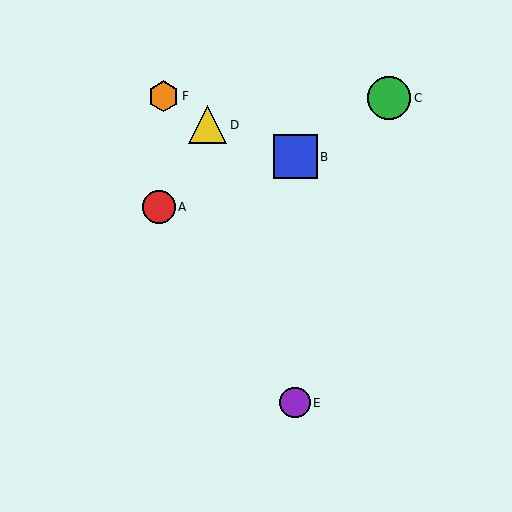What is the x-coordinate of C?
Object C is at x≈389.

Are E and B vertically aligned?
Yes, both are at x≈295.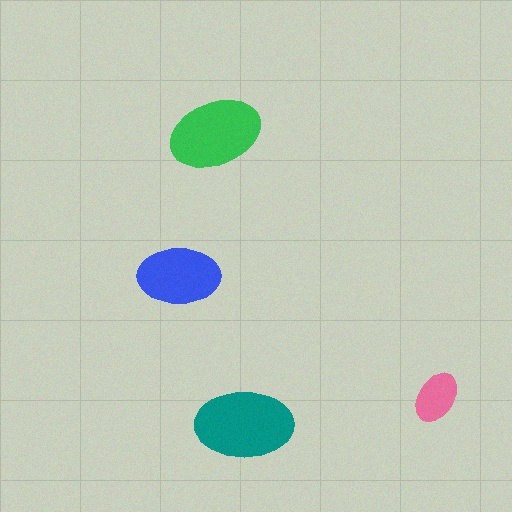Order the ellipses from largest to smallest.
the teal one, the green one, the blue one, the pink one.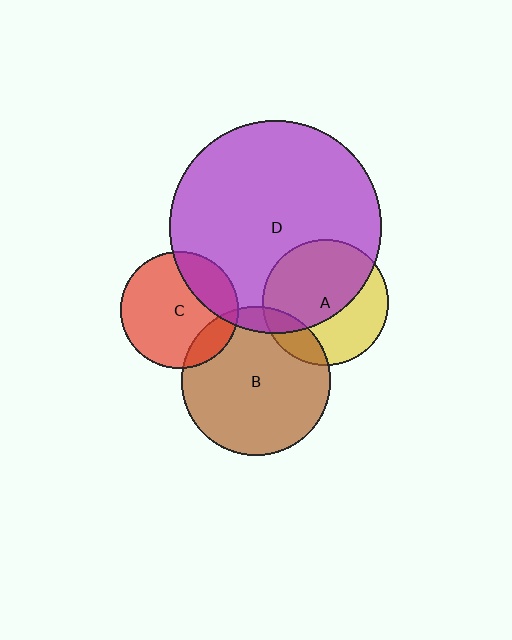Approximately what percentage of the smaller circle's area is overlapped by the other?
Approximately 10%.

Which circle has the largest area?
Circle D (purple).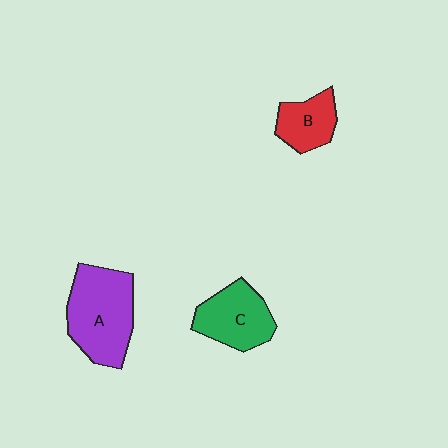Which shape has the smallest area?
Shape B (red).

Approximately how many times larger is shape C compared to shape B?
Approximately 1.4 times.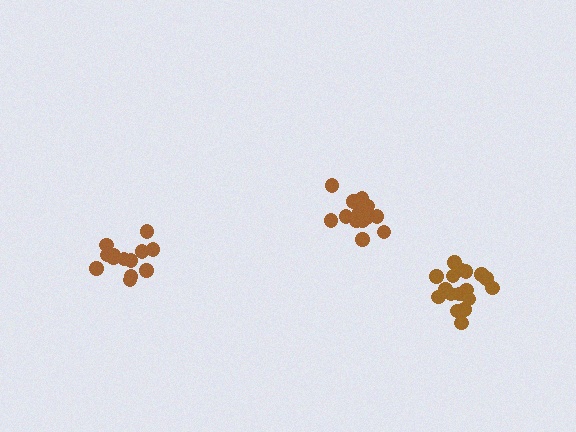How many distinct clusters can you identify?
There are 3 distinct clusters.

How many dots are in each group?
Group 1: 13 dots, Group 2: 15 dots, Group 3: 17 dots (45 total).